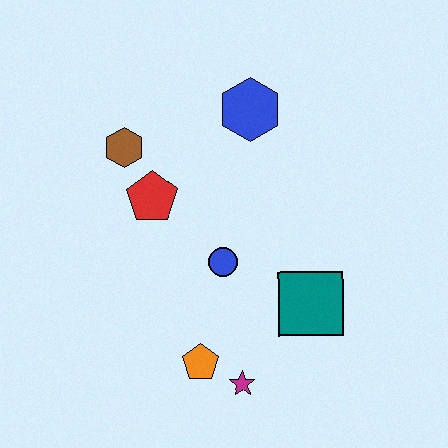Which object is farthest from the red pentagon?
The magenta star is farthest from the red pentagon.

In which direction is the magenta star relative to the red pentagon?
The magenta star is below the red pentagon.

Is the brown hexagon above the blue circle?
Yes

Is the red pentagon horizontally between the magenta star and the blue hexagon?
No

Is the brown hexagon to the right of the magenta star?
No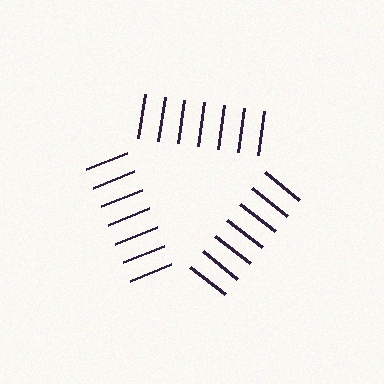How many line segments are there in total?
21 — 7 along each of the 3 edges.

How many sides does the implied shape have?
3 sides — the line-ends trace a triangle.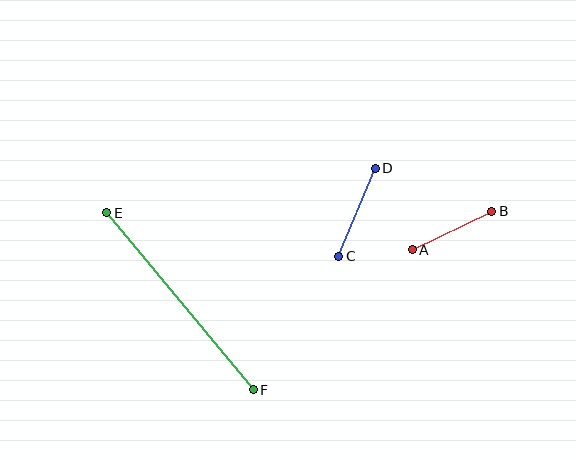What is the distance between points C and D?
The distance is approximately 95 pixels.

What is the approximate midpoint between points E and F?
The midpoint is at approximately (180, 301) pixels.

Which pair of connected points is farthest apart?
Points E and F are farthest apart.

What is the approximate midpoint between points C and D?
The midpoint is at approximately (357, 212) pixels.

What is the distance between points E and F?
The distance is approximately 230 pixels.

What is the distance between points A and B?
The distance is approximately 89 pixels.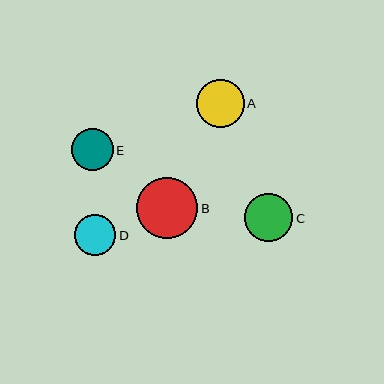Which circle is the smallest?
Circle D is the smallest with a size of approximately 41 pixels.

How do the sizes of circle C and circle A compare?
Circle C and circle A are approximately the same size.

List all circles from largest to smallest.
From largest to smallest: B, C, A, E, D.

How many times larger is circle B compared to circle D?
Circle B is approximately 1.5 times the size of circle D.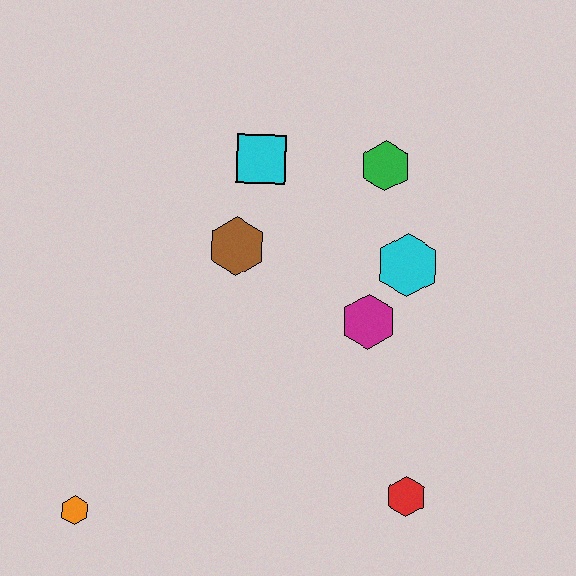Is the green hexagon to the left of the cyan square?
No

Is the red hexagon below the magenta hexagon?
Yes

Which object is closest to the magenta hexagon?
The cyan hexagon is closest to the magenta hexagon.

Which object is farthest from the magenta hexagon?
The orange hexagon is farthest from the magenta hexagon.